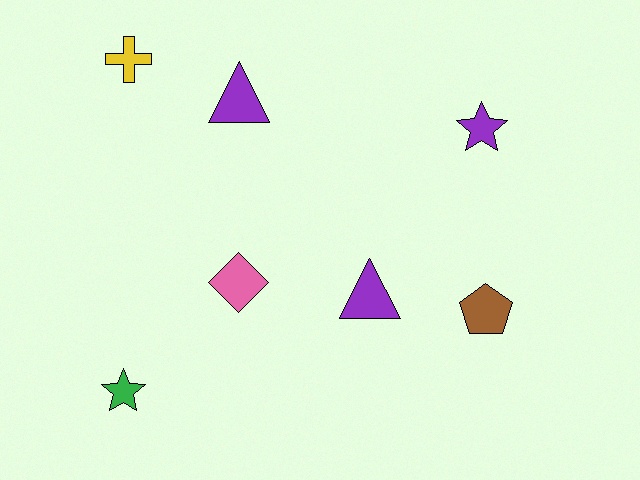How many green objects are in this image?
There is 1 green object.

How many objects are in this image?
There are 7 objects.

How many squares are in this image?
There are no squares.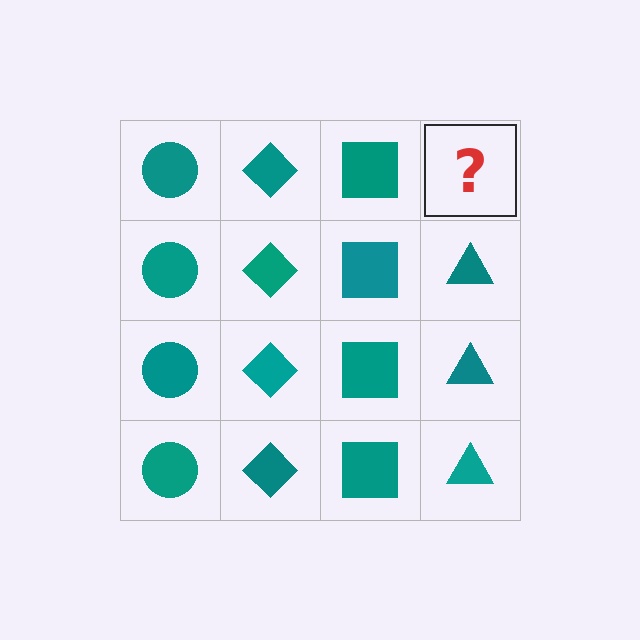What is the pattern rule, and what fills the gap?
The rule is that each column has a consistent shape. The gap should be filled with a teal triangle.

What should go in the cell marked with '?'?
The missing cell should contain a teal triangle.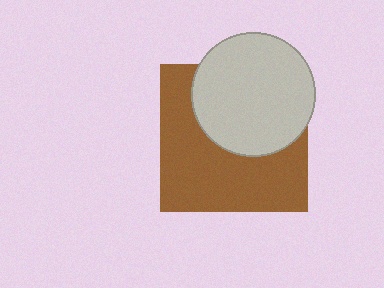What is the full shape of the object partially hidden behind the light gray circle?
The partially hidden object is a brown square.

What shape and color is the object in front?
The object in front is a light gray circle.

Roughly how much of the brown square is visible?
About half of it is visible (roughly 57%).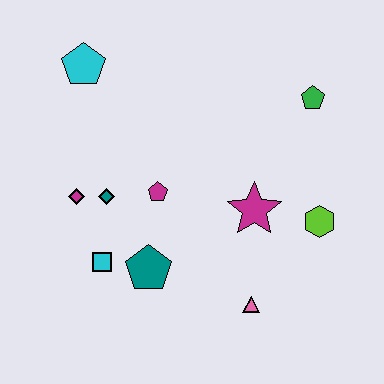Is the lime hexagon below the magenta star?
Yes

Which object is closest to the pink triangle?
The magenta star is closest to the pink triangle.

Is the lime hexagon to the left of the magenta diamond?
No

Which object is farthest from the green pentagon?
The cyan square is farthest from the green pentagon.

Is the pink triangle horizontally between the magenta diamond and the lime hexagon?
Yes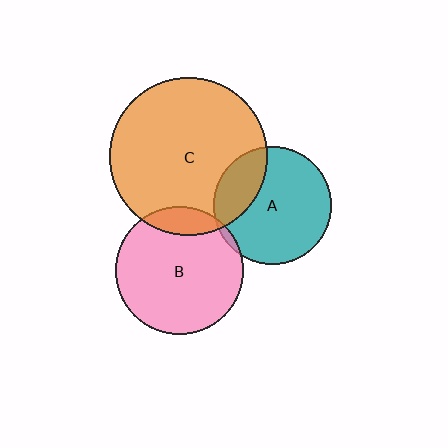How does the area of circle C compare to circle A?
Approximately 1.8 times.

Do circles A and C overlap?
Yes.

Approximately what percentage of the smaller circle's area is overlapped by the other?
Approximately 25%.